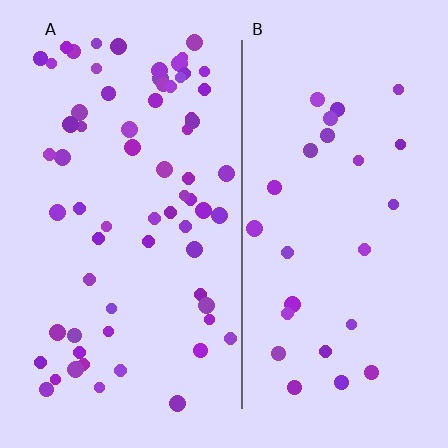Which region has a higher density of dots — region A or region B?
A (the left).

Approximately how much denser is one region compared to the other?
Approximately 2.5× — region A over region B.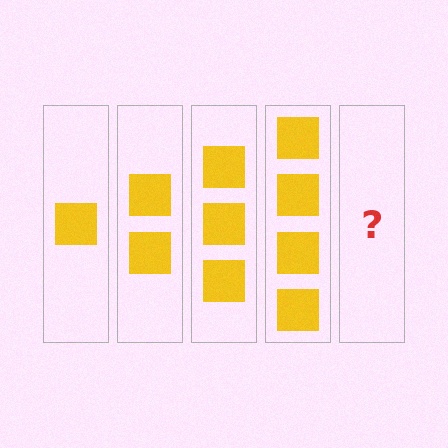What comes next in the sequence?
The next element should be 5 squares.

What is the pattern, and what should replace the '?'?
The pattern is that each step adds one more square. The '?' should be 5 squares.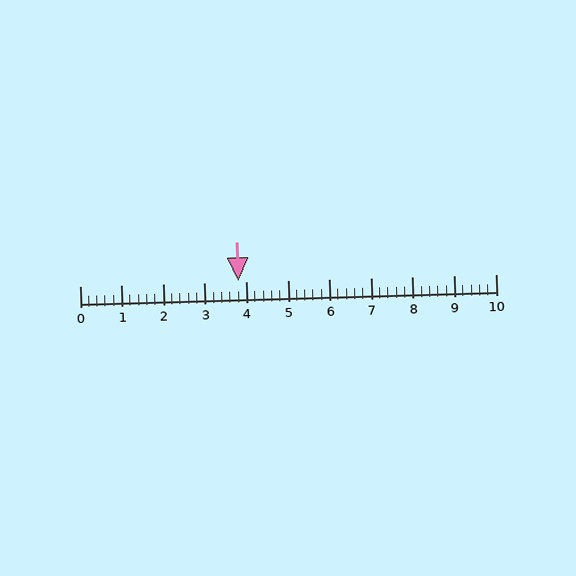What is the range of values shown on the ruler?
The ruler shows values from 0 to 10.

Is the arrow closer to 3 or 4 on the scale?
The arrow is closer to 4.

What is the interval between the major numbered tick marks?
The major tick marks are spaced 1 units apart.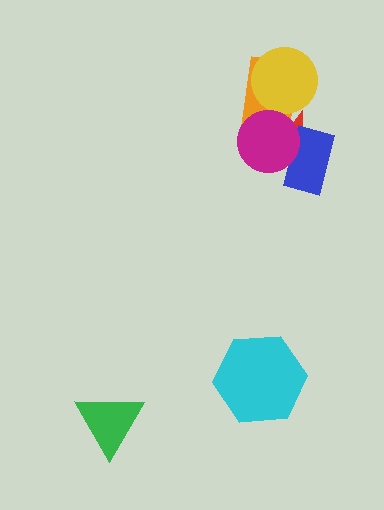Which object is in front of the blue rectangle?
The magenta circle is in front of the blue rectangle.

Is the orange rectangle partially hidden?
Yes, it is partially covered by another shape.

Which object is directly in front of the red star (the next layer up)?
The orange rectangle is directly in front of the red star.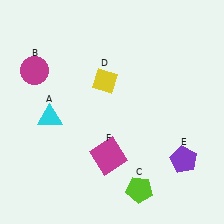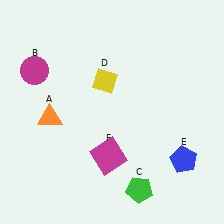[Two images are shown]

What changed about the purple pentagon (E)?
In Image 1, E is purple. In Image 2, it changed to blue.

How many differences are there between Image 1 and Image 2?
There are 3 differences between the two images.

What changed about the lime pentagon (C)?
In Image 1, C is lime. In Image 2, it changed to green.